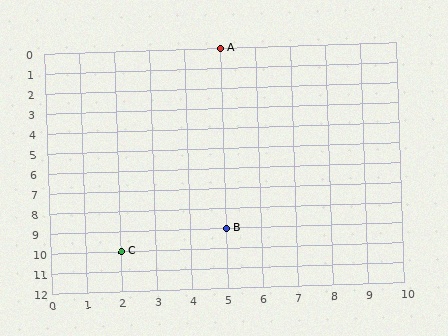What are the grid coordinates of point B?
Point B is at grid coordinates (5, 9).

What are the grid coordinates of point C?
Point C is at grid coordinates (2, 10).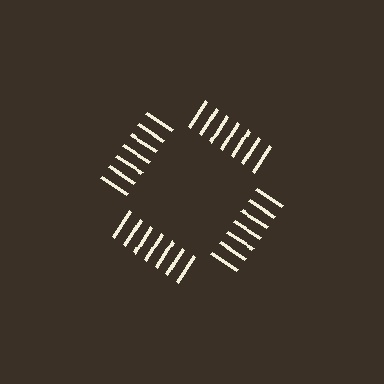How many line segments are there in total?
28 — 7 along each of the 4 edges.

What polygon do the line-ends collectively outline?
An illusory square — the line segments terminate on its edges but no continuous stroke is drawn.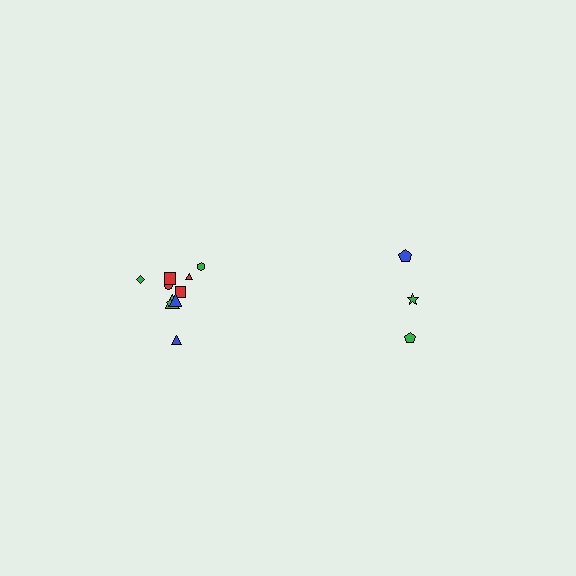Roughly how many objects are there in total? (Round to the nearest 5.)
Roughly 15 objects in total.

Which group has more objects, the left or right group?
The left group.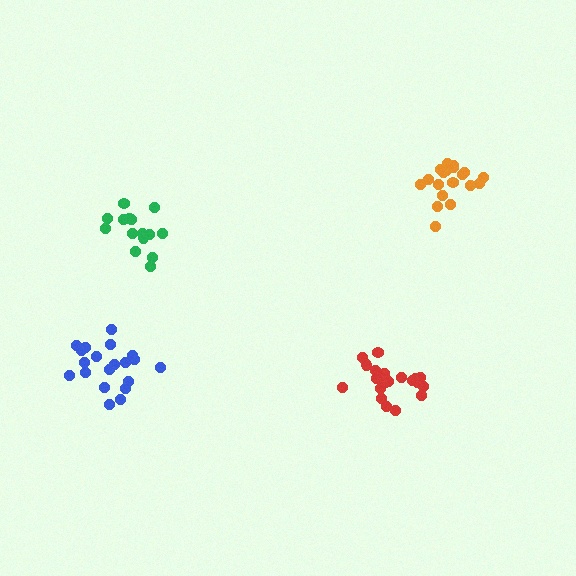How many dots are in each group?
Group 1: 20 dots, Group 2: 15 dots, Group 3: 20 dots, Group 4: 19 dots (74 total).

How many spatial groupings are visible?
There are 4 spatial groupings.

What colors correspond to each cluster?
The clusters are colored: blue, green, red, orange.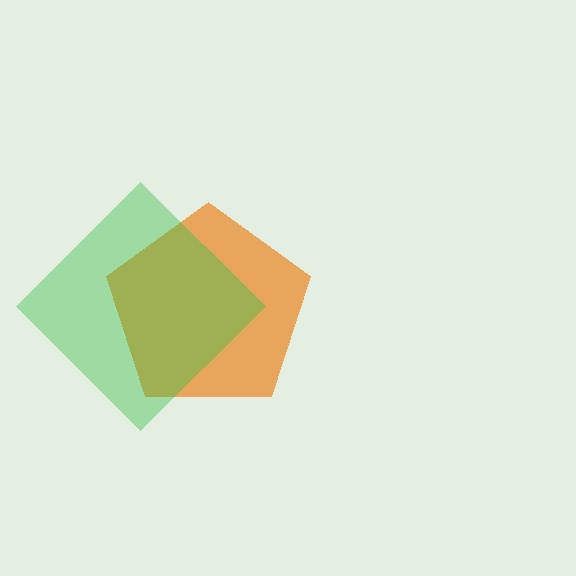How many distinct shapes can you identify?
There are 2 distinct shapes: an orange pentagon, a green diamond.